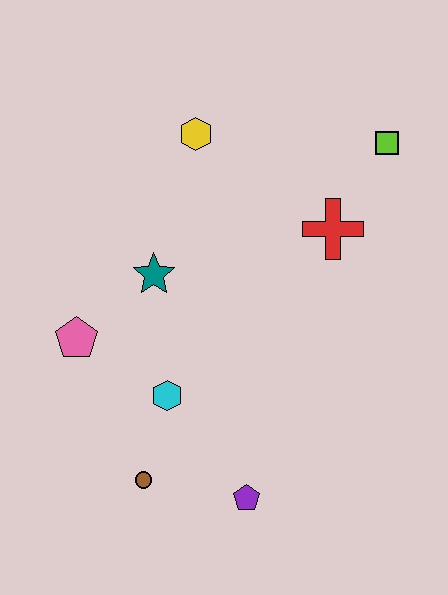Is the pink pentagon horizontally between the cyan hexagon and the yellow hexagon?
No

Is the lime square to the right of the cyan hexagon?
Yes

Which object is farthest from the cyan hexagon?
The lime square is farthest from the cyan hexagon.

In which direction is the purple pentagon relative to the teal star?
The purple pentagon is below the teal star.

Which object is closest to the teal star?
The pink pentagon is closest to the teal star.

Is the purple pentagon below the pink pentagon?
Yes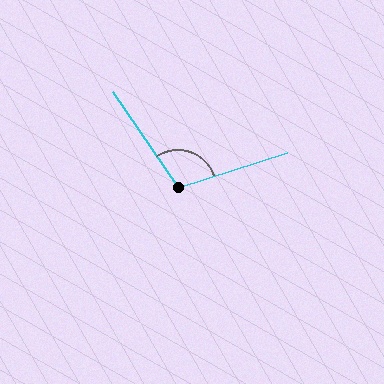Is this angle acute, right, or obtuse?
It is obtuse.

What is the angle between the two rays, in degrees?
Approximately 106 degrees.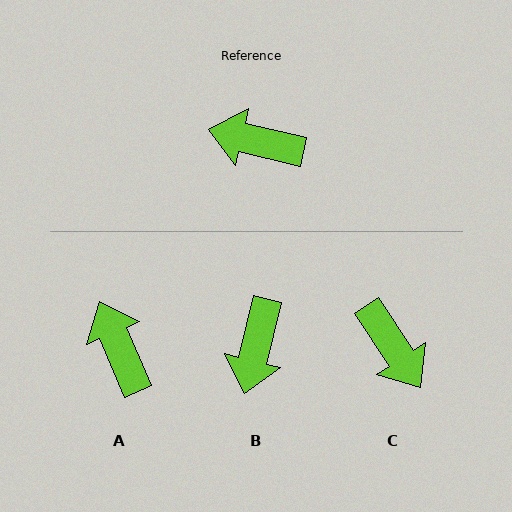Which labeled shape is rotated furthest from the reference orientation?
C, about 137 degrees away.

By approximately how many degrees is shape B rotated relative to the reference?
Approximately 90 degrees counter-clockwise.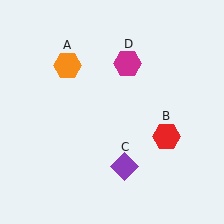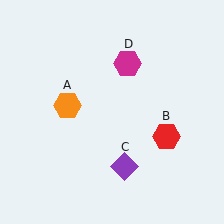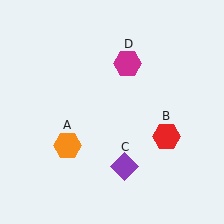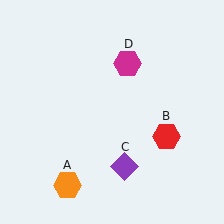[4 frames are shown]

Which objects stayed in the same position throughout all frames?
Red hexagon (object B) and purple diamond (object C) and magenta hexagon (object D) remained stationary.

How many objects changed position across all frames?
1 object changed position: orange hexagon (object A).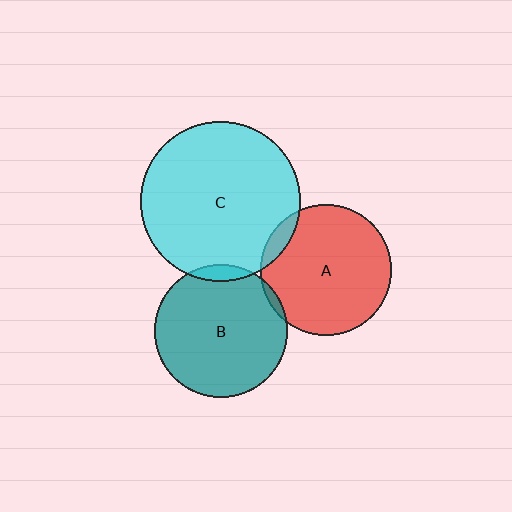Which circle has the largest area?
Circle C (cyan).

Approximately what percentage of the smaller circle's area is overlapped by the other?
Approximately 5%.